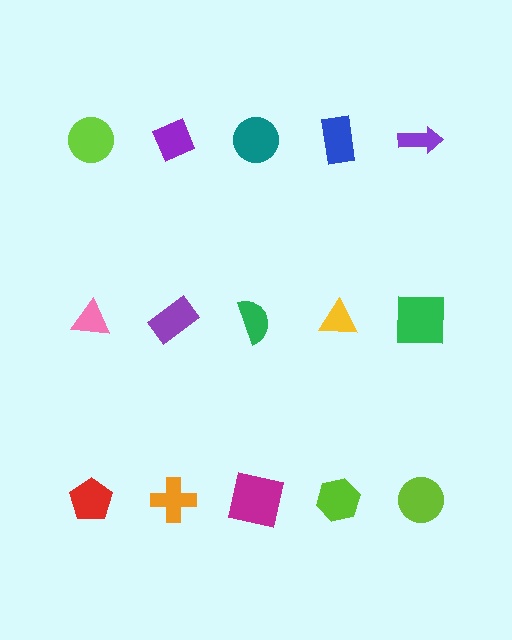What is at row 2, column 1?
A pink triangle.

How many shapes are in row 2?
5 shapes.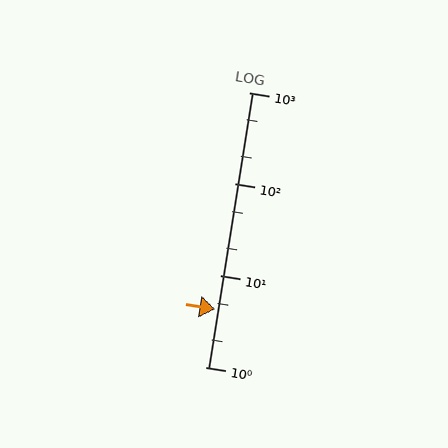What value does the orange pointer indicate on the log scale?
The pointer indicates approximately 4.3.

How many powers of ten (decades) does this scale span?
The scale spans 3 decades, from 1 to 1000.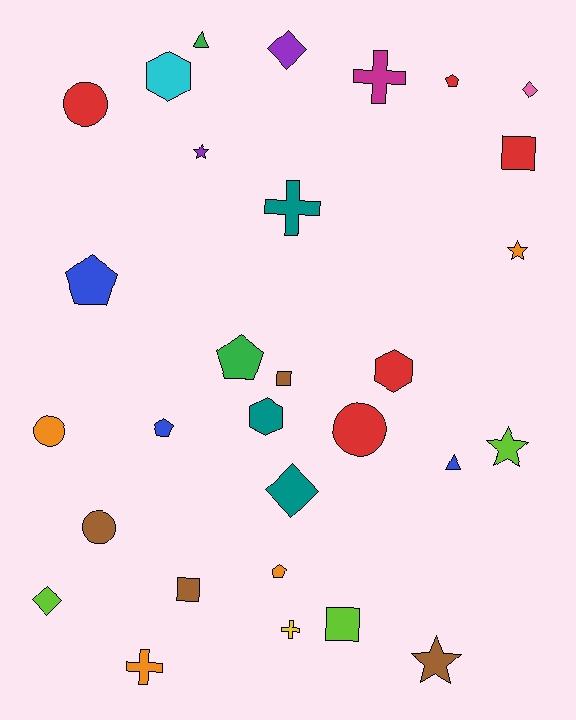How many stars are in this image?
There are 4 stars.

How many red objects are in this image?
There are 5 red objects.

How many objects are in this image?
There are 30 objects.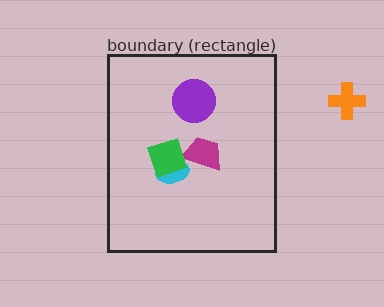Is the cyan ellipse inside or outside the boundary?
Inside.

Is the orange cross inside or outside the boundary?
Outside.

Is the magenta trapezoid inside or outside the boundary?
Inside.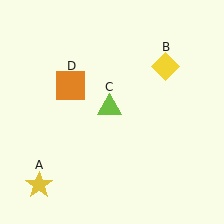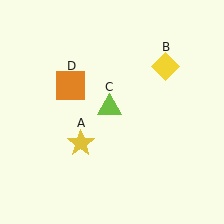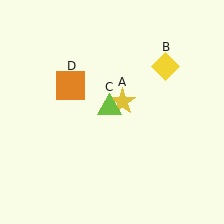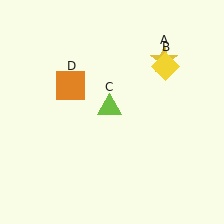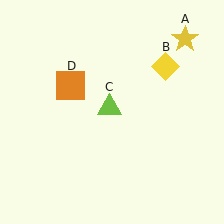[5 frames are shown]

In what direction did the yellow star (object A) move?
The yellow star (object A) moved up and to the right.